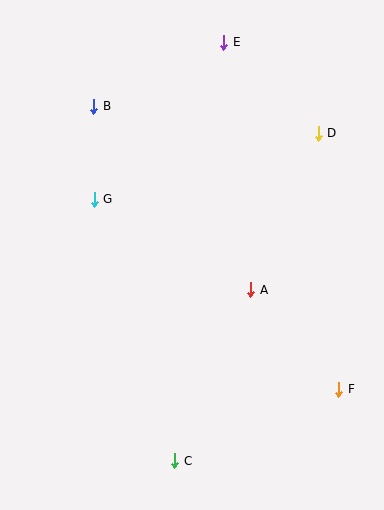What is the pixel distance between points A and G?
The distance between A and G is 181 pixels.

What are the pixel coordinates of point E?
Point E is at (224, 42).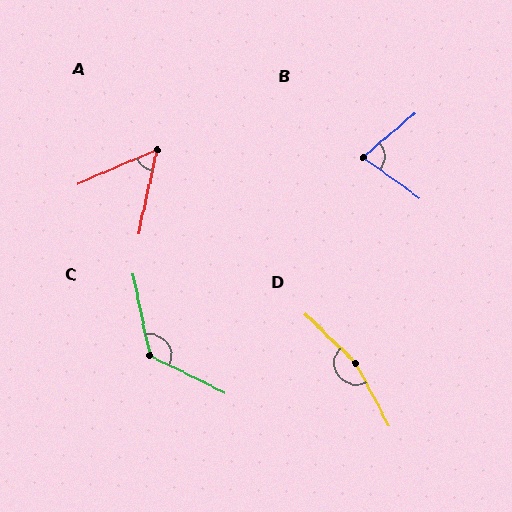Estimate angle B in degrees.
Approximately 76 degrees.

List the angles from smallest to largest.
A (54°), B (76°), C (128°), D (162°).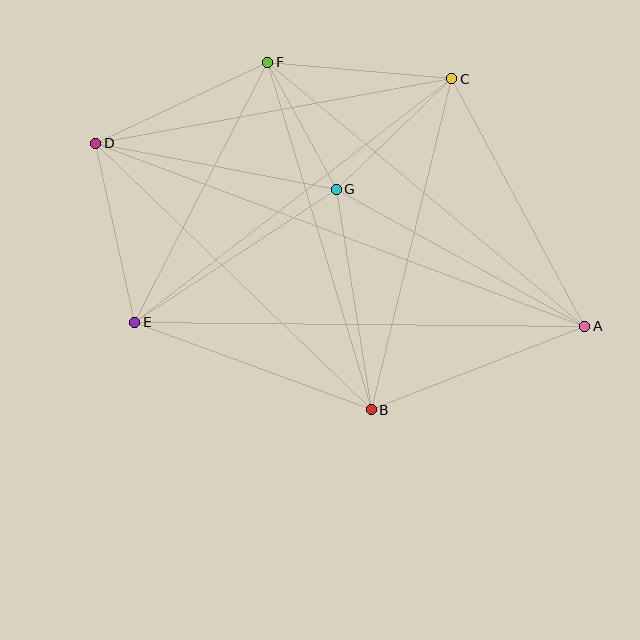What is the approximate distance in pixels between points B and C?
The distance between B and C is approximately 341 pixels.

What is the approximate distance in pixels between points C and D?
The distance between C and D is approximately 362 pixels.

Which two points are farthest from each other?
Points A and D are farthest from each other.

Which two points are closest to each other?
Points F and G are closest to each other.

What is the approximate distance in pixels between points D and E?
The distance between D and E is approximately 183 pixels.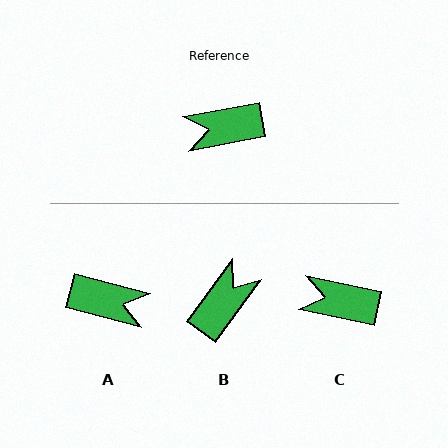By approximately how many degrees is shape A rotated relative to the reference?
Approximately 155 degrees counter-clockwise.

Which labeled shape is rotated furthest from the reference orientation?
A, about 155 degrees away.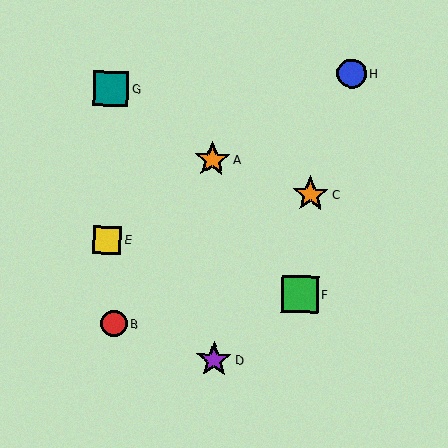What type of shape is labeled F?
Shape F is a green square.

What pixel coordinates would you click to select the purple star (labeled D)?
Click at (214, 359) to select the purple star D.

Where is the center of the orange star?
The center of the orange star is at (311, 194).